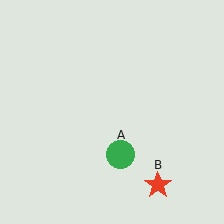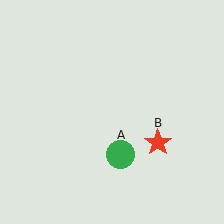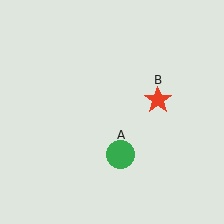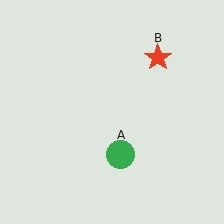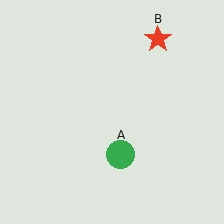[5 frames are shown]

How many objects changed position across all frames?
1 object changed position: red star (object B).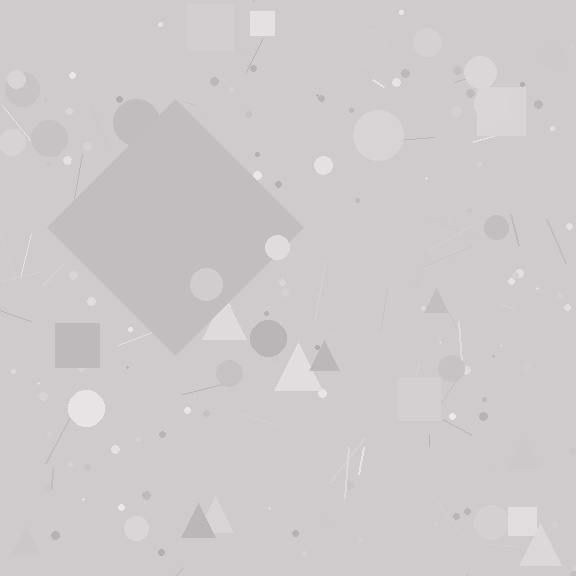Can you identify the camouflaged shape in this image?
The camouflaged shape is a diamond.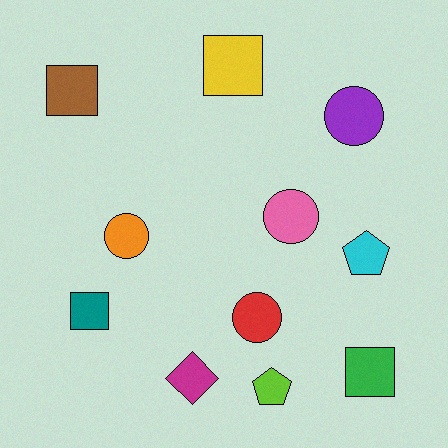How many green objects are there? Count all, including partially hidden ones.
There is 1 green object.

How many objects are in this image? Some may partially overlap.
There are 11 objects.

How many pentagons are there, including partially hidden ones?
There are 2 pentagons.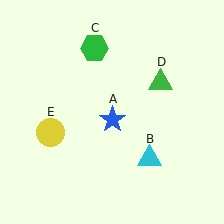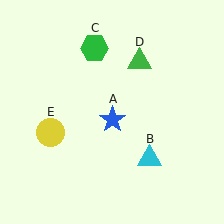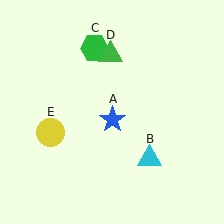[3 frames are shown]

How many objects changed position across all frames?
1 object changed position: green triangle (object D).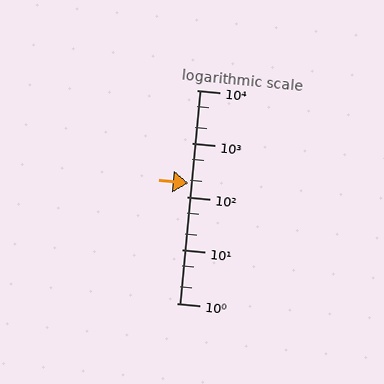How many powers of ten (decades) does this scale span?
The scale spans 4 decades, from 1 to 10000.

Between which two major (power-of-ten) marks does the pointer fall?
The pointer is between 100 and 1000.